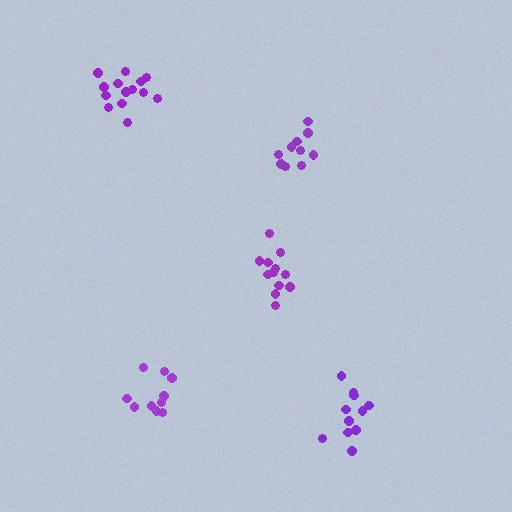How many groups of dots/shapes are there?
There are 5 groups.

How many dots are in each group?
Group 1: 10 dots, Group 2: 11 dots, Group 3: 12 dots, Group 4: 14 dots, Group 5: 10 dots (57 total).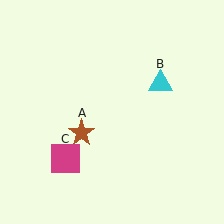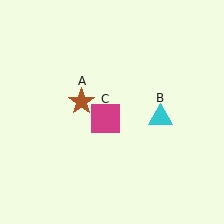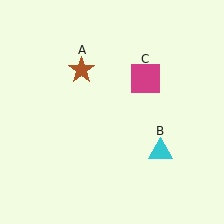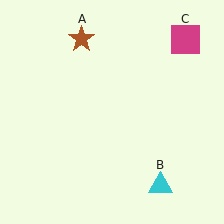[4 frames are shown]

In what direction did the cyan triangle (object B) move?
The cyan triangle (object B) moved down.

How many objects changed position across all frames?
3 objects changed position: brown star (object A), cyan triangle (object B), magenta square (object C).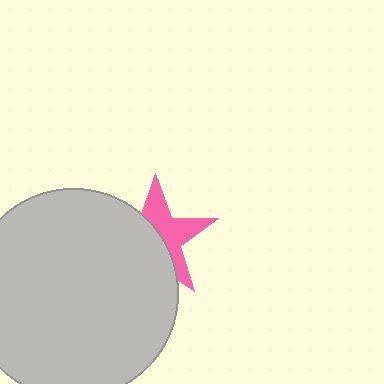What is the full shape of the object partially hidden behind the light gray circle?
The partially hidden object is a pink star.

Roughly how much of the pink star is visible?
About half of it is visible (roughly 46%).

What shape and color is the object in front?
The object in front is a light gray circle.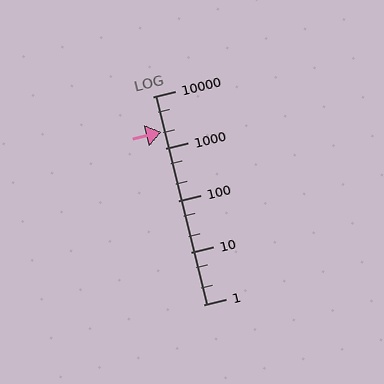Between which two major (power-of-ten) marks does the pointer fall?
The pointer is between 1000 and 10000.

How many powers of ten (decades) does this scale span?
The scale spans 4 decades, from 1 to 10000.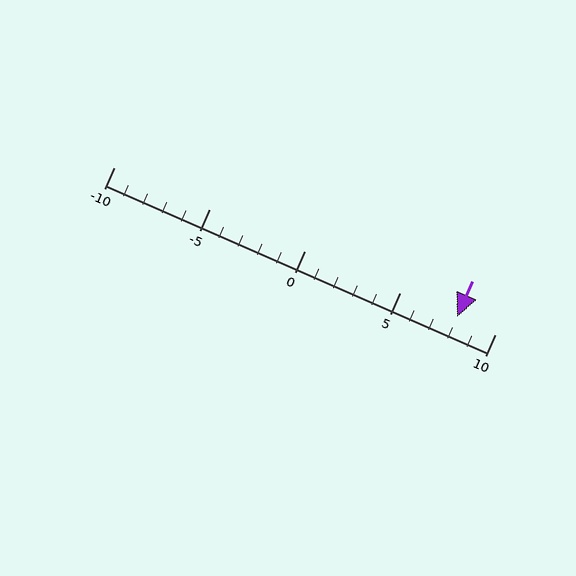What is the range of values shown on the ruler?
The ruler shows values from -10 to 10.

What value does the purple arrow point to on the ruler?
The purple arrow points to approximately 8.